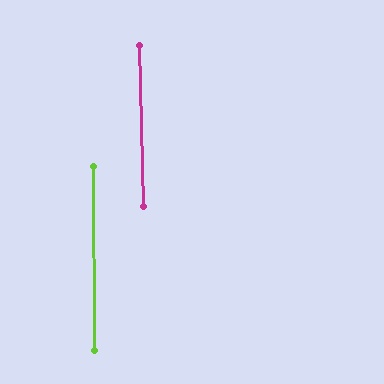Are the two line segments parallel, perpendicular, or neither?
Parallel — their directions differ by only 0.8°.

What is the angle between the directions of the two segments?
Approximately 1 degree.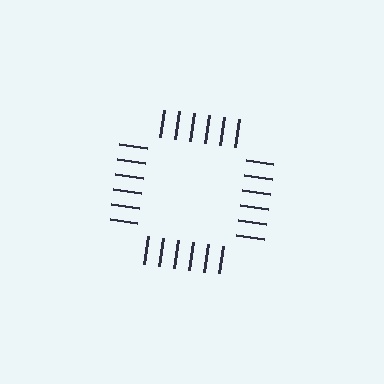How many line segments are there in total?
24 — 6 along each of the 4 edges.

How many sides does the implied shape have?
4 sides — the line-ends trace a square.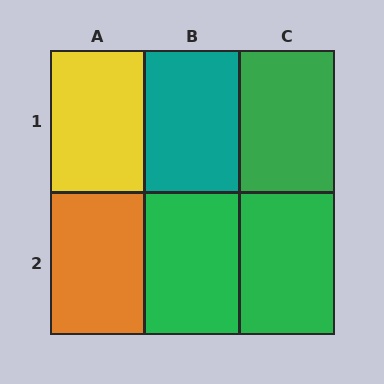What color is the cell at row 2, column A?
Orange.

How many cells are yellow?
1 cell is yellow.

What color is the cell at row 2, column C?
Green.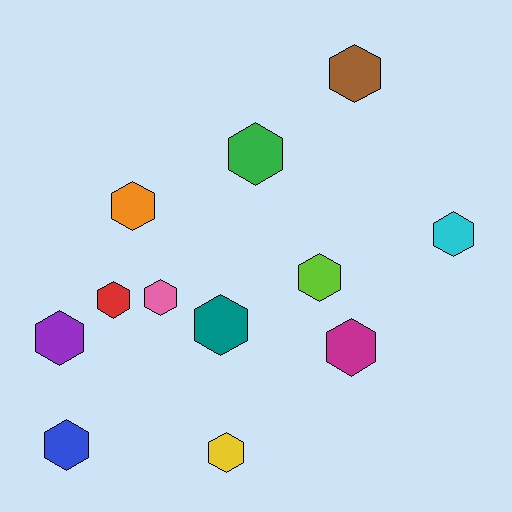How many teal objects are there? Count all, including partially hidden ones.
There is 1 teal object.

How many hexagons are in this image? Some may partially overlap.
There are 12 hexagons.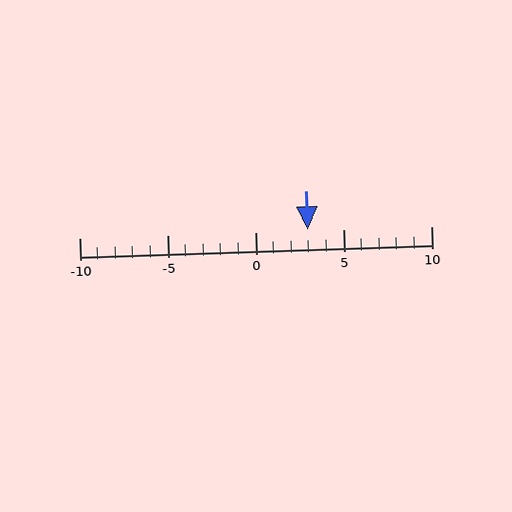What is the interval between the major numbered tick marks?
The major tick marks are spaced 5 units apart.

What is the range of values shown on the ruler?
The ruler shows values from -10 to 10.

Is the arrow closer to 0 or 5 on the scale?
The arrow is closer to 5.